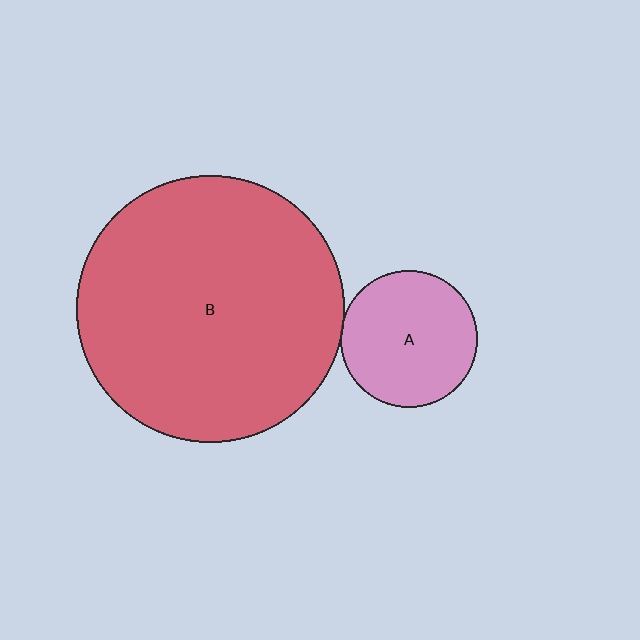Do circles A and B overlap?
Yes.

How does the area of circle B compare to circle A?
Approximately 3.8 times.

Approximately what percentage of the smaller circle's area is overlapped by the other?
Approximately 5%.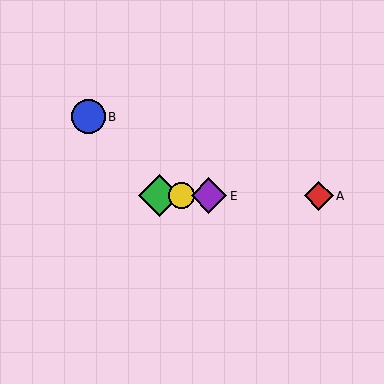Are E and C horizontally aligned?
Yes, both are at y≈196.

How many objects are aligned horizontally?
4 objects (A, C, D, E) are aligned horizontally.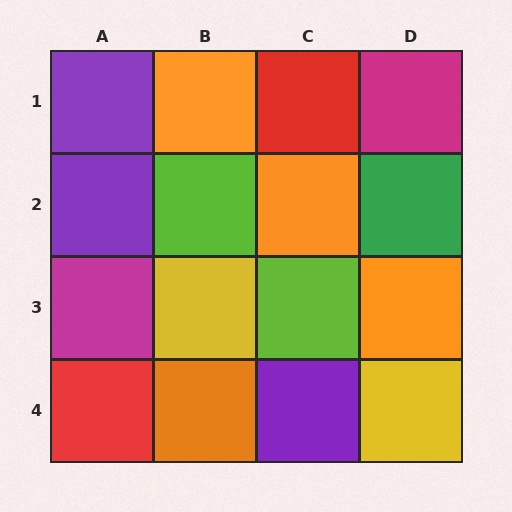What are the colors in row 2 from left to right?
Purple, lime, orange, green.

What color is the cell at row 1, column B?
Orange.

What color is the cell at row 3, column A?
Magenta.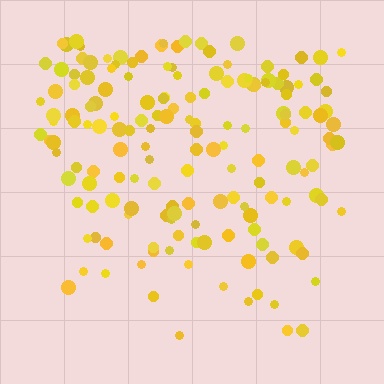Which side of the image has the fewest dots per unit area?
The bottom.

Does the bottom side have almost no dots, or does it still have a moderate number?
Still a moderate number, just noticeably fewer than the top.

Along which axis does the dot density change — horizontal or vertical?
Vertical.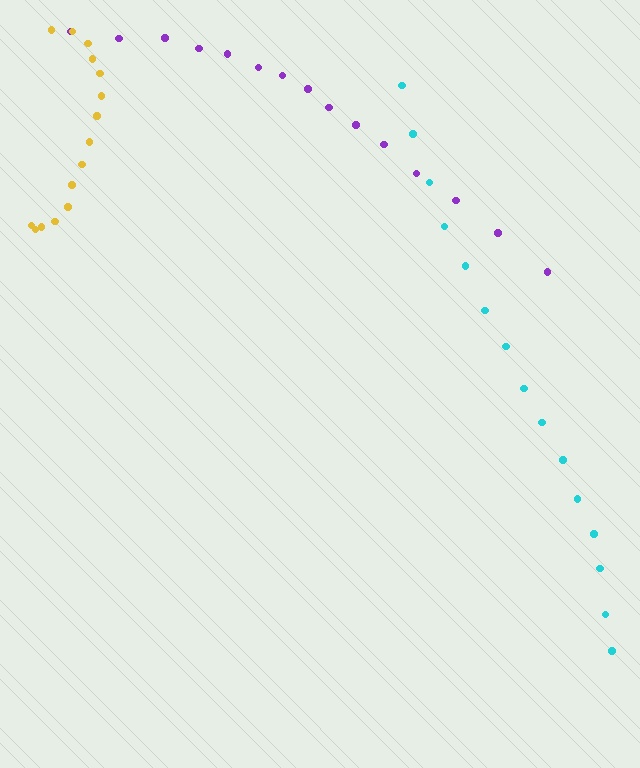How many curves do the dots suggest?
There are 3 distinct paths.